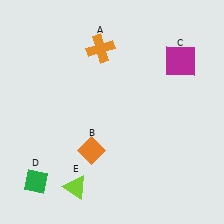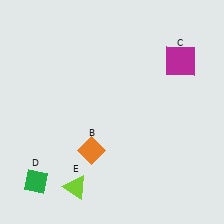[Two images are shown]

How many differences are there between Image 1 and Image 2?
There is 1 difference between the two images.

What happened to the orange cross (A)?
The orange cross (A) was removed in Image 2. It was in the top-left area of Image 1.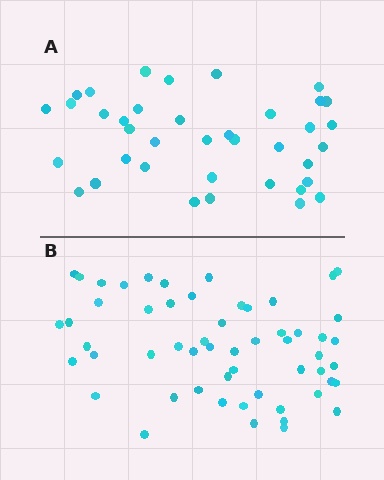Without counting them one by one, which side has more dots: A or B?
Region B (the bottom region) has more dots.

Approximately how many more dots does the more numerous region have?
Region B has approximately 20 more dots than region A.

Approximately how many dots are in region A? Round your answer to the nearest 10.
About 40 dots. (The exact count is 38, which rounds to 40.)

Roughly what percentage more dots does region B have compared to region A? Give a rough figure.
About 45% more.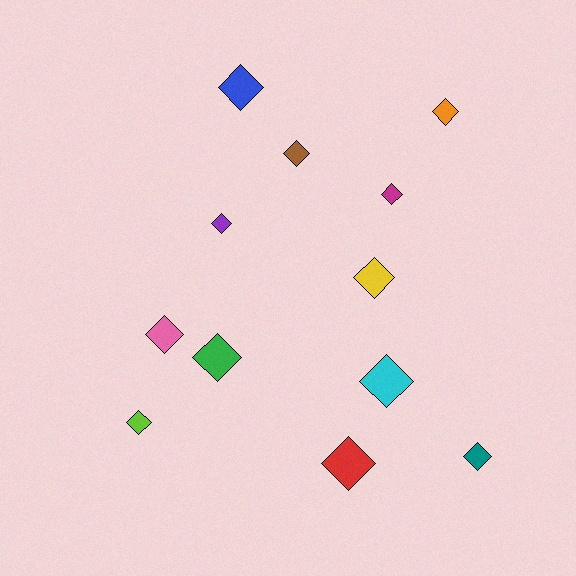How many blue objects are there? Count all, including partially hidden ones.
There is 1 blue object.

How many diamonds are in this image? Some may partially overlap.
There are 12 diamonds.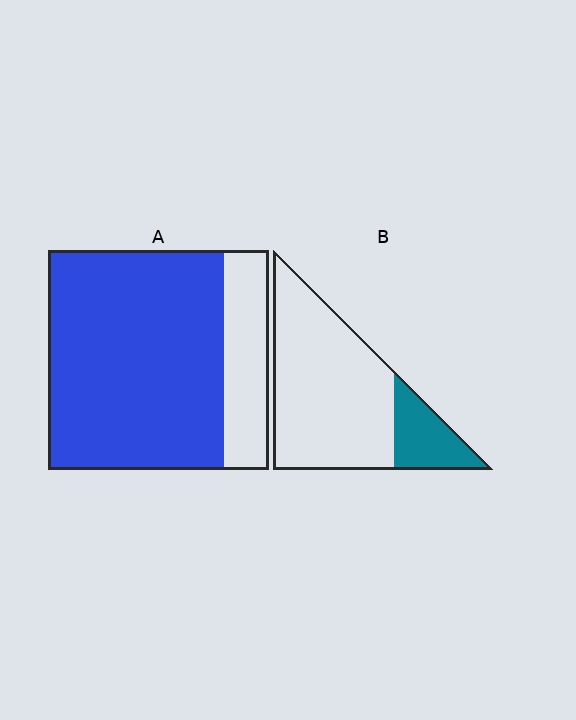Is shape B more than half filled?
No.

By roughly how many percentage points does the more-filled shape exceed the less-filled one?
By roughly 60 percentage points (A over B).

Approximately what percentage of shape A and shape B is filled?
A is approximately 80% and B is approximately 20%.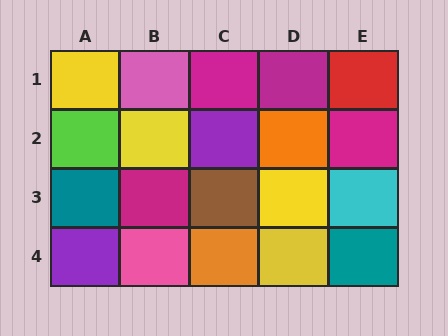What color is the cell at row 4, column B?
Pink.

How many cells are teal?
2 cells are teal.